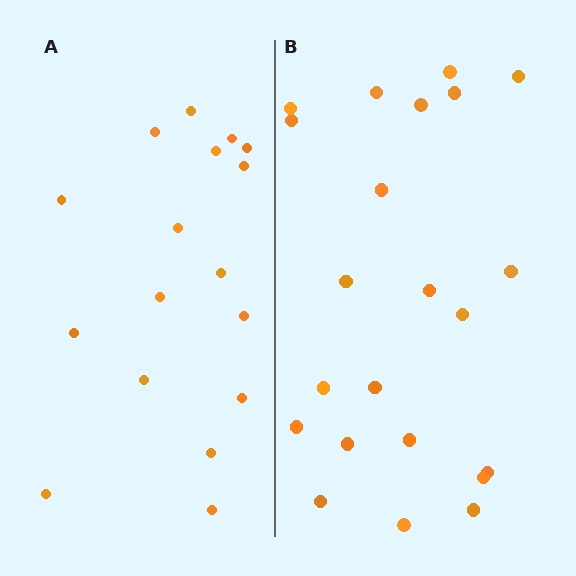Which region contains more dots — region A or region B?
Region B (the right region) has more dots.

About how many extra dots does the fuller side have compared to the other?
Region B has about 5 more dots than region A.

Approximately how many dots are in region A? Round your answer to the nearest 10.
About 20 dots. (The exact count is 17, which rounds to 20.)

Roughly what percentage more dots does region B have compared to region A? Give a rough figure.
About 30% more.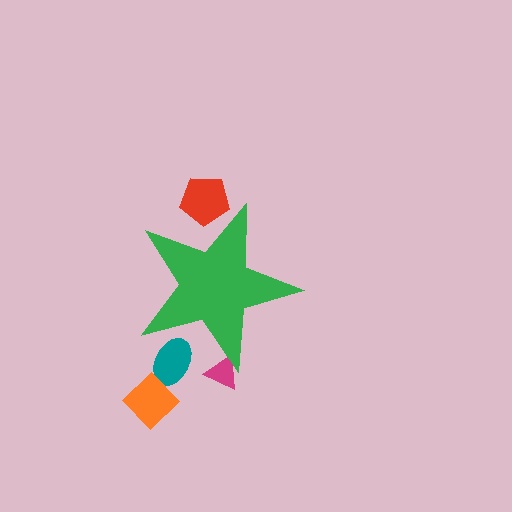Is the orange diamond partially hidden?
No, the orange diamond is fully visible.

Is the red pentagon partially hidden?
Yes, the red pentagon is partially hidden behind the green star.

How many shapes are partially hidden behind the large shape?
3 shapes are partially hidden.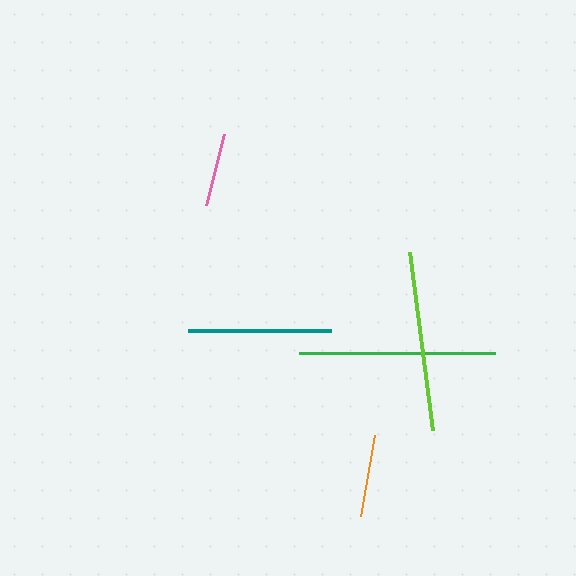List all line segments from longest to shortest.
From longest to shortest: green, lime, teal, orange, pink.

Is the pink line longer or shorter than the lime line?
The lime line is longer than the pink line.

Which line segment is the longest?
The green line is the longest at approximately 196 pixels.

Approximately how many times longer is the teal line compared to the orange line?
The teal line is approximately 1.7 times the length of the orange line.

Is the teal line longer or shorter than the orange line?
The teal line is longer than the orange line.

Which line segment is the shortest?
The pink line is the shortest at approximately 74 pixels.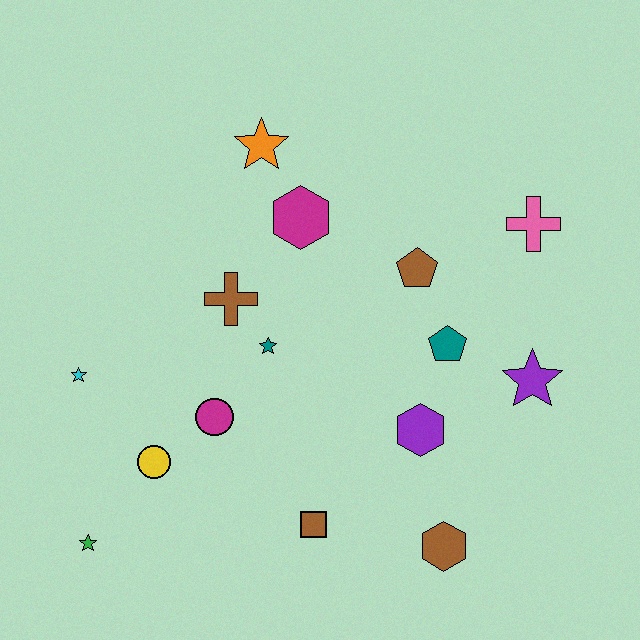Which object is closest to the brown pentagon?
The teal pentagon is closest to the brown pentagon.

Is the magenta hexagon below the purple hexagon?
No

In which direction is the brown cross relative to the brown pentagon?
The brown cross is to the left of the brown pentagon.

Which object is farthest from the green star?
The pink cross is farthest from the green star.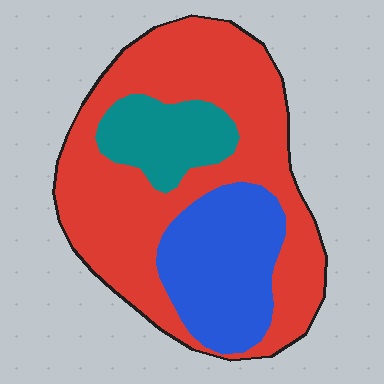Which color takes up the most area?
Red, at roughly 60%.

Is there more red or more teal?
Red.